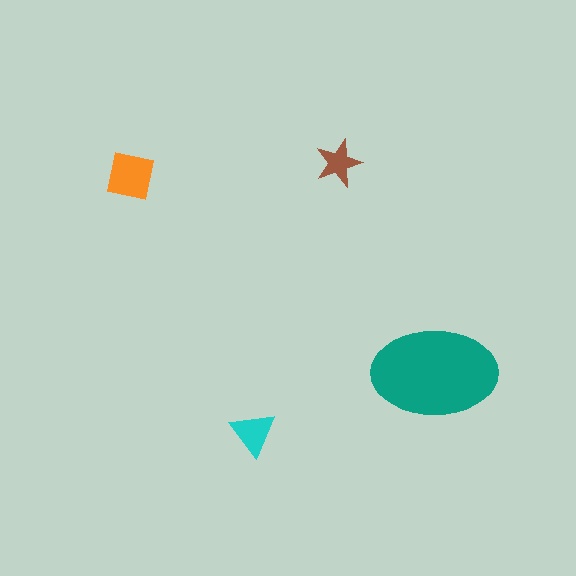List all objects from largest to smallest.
The teal ellipse, the orange square, the cyan triangle, the brown star.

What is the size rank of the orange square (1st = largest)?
2nd.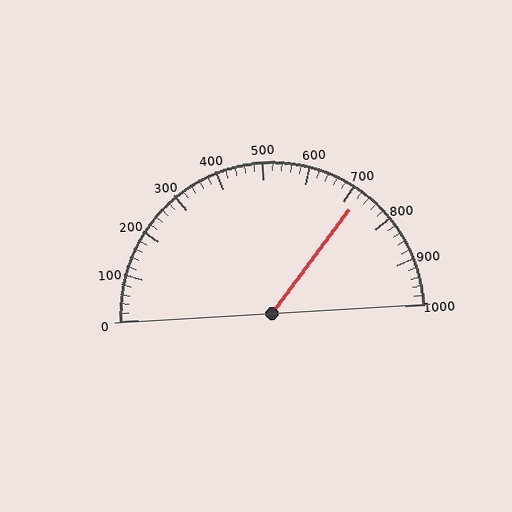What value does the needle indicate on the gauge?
The needle indicates approximately 720.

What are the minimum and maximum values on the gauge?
The gauge ranges from 0 to 1000.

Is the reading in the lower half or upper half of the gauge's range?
The reading is in the upper half of the range (0 to 1000).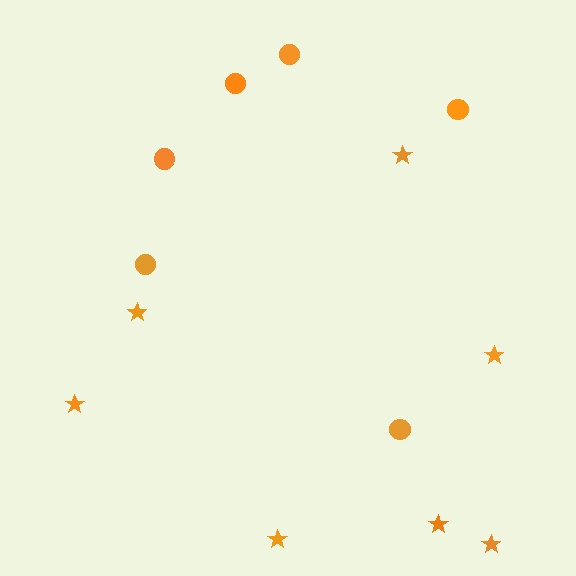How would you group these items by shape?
There are 2 groups: one group of stars (7) and one group of circles (6).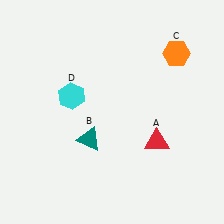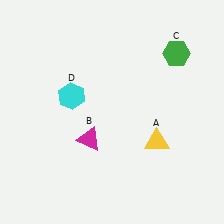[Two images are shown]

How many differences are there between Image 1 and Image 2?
There are 3 differences between the two images.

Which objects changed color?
A changed from red to yellow. B changed from teal to magenta. C changed from orange to green.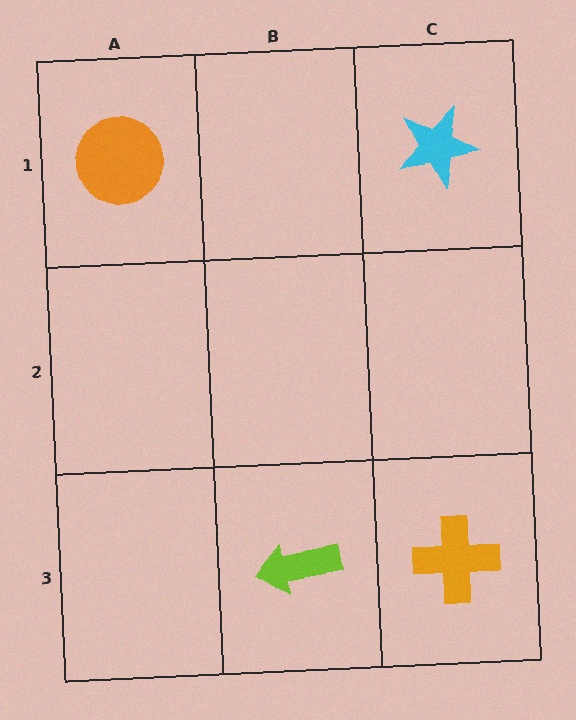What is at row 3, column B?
A lime arrow.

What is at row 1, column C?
A cyan star.